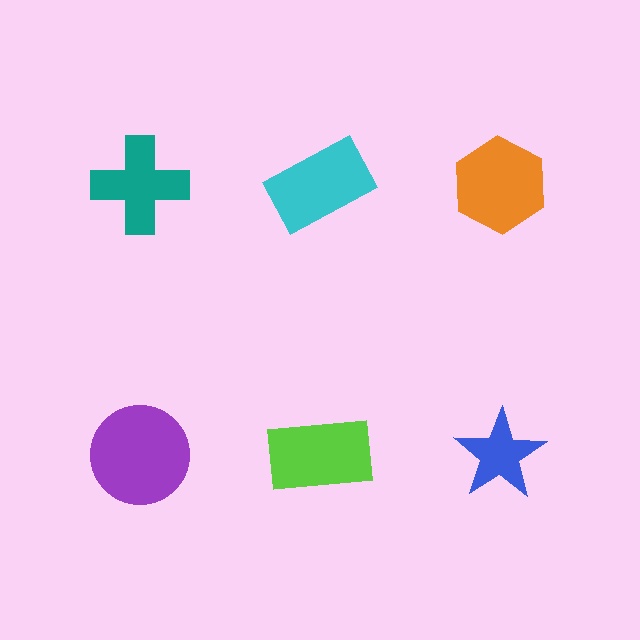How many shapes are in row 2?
3 shapes.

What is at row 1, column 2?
A cyan rectangle.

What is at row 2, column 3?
A blue star.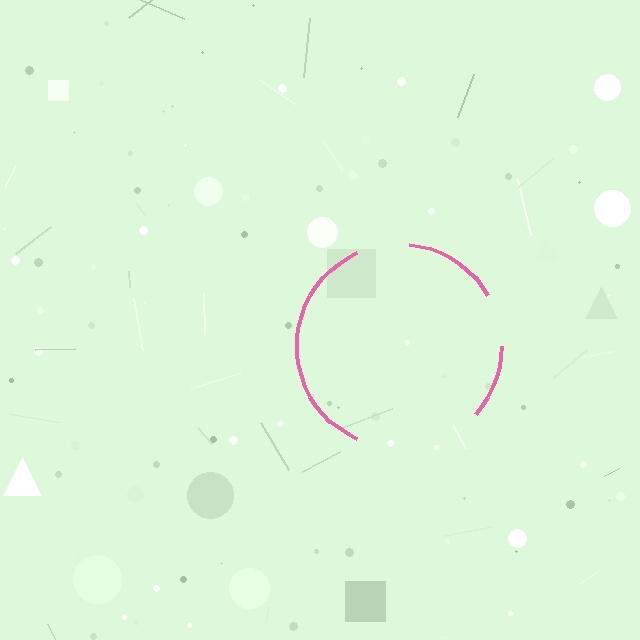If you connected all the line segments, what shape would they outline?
They would outline a circle.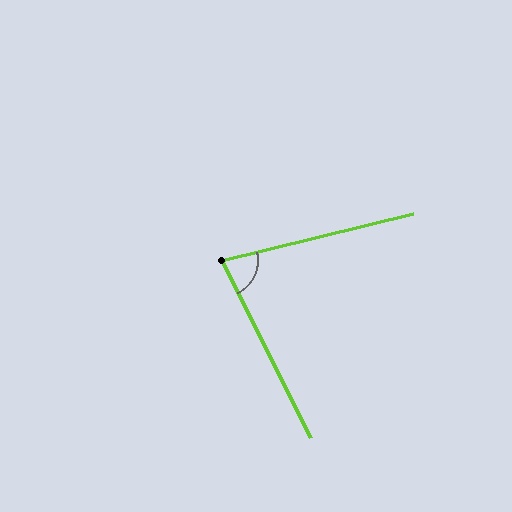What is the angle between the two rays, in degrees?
Approximately 77 degrees.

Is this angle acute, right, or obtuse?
It is acute.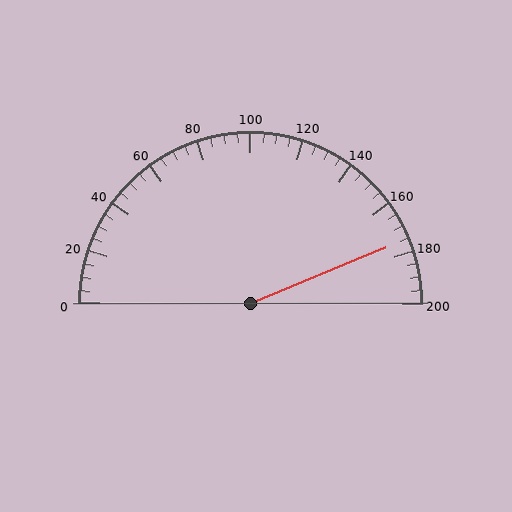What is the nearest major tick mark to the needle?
The nearest major tick mark is 180.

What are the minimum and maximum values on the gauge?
The gauge ranges from 0 to 200.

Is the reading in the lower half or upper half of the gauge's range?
The reading is in the upper half of the range (0 to 200).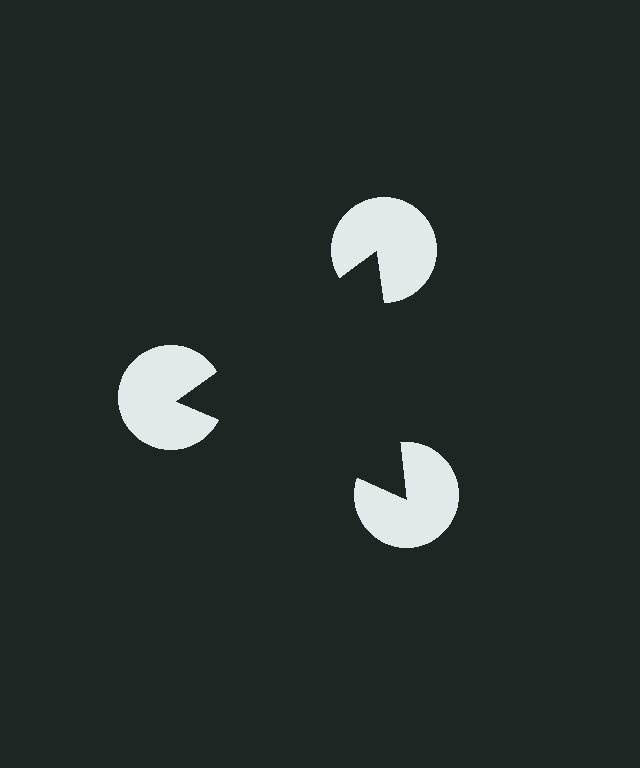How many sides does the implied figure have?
3 sides.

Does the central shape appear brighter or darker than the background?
It typically appears slightly darker than the background, even though no actual brightness change is drawn.